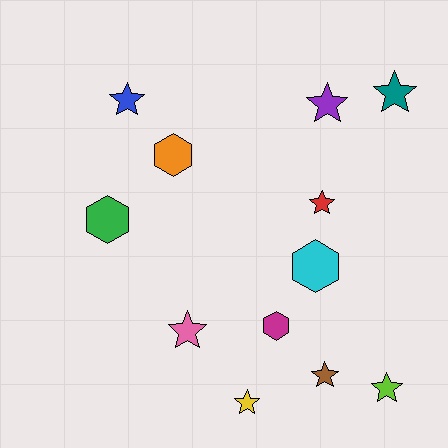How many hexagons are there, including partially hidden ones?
There are 4 hexagons.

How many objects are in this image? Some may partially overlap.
There are 12 objects.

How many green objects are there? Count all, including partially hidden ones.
There is 1 green object.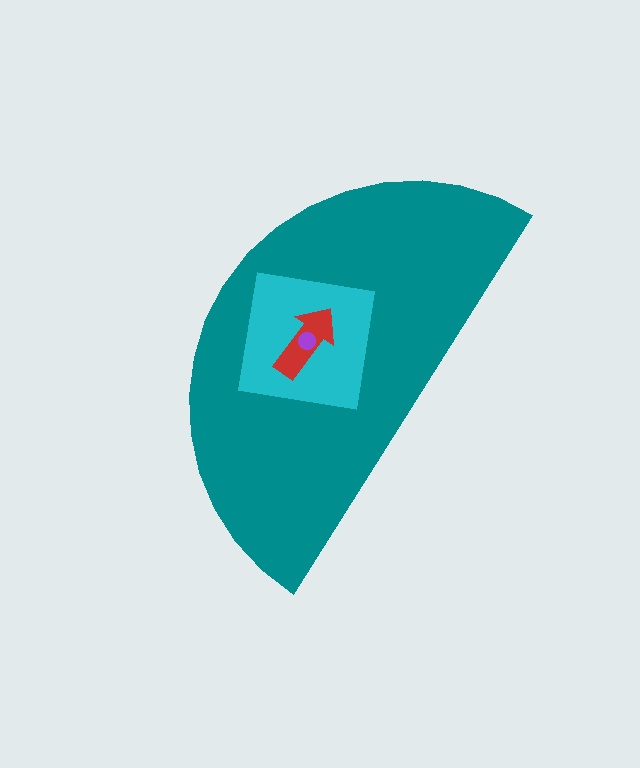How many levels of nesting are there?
4.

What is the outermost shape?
The teal semicircle.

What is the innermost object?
The purple circle.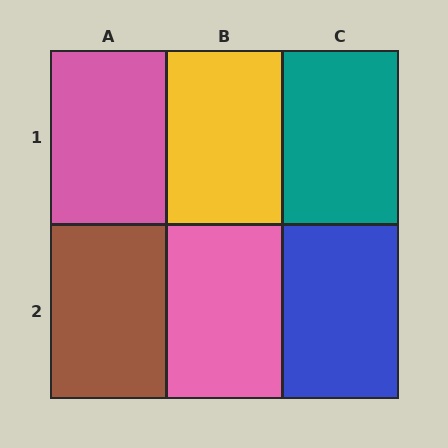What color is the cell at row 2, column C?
Blue.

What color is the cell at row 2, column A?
Brown.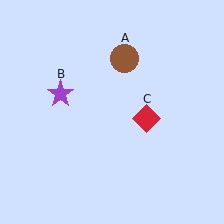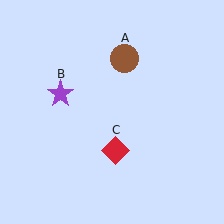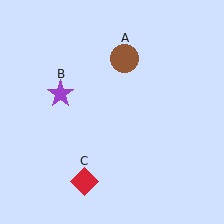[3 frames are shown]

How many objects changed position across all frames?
1 object changed position: red diamond (object C).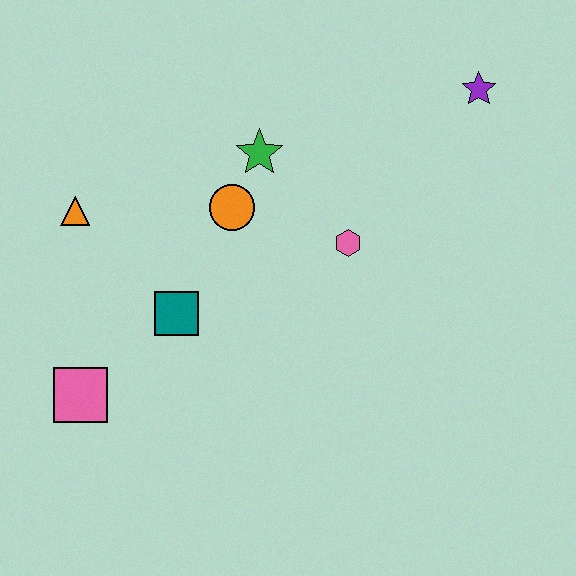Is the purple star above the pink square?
Yes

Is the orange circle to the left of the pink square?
No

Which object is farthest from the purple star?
The pink square is farthest from the purple star.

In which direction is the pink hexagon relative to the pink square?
The pink hexagon is to the right of the pink square.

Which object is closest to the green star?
The orange circle is closest to the green star.